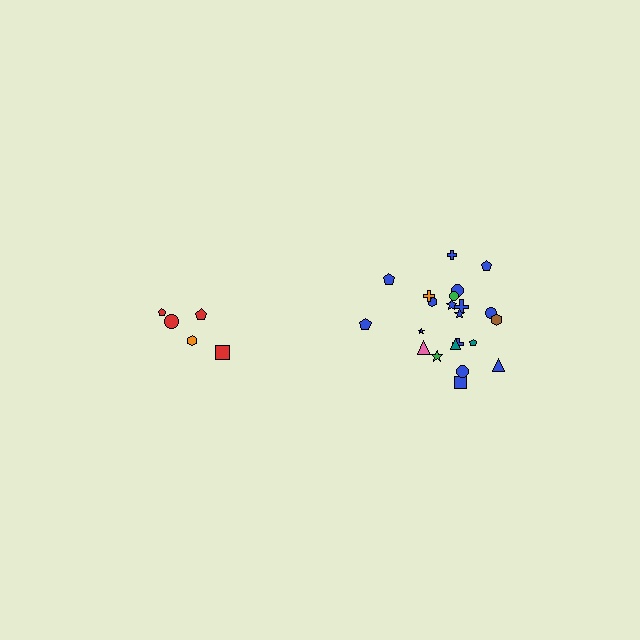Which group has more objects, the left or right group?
The right group.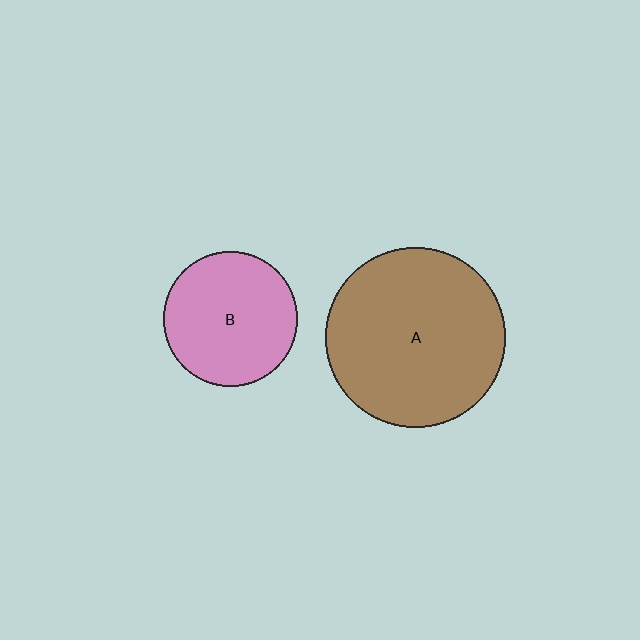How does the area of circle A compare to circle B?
Approximately 1.8 times.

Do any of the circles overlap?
No, none of the circles overlap.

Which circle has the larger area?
Circle A (brown).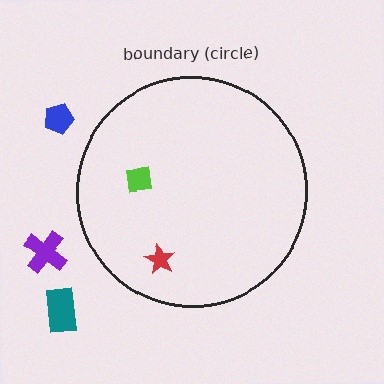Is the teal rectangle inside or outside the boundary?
Outside.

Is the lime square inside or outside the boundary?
Inside.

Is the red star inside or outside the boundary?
Inside.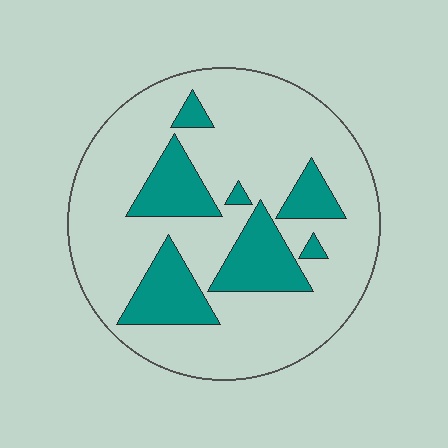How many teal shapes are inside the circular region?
7.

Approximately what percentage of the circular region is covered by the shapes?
Approximately 25%.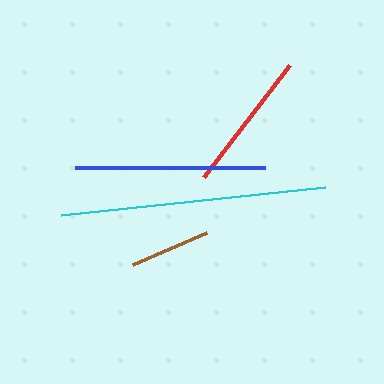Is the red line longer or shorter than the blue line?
The blue line is longer than the red line.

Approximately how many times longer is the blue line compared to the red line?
The blue line is approximately 1.3 times the length of the red line.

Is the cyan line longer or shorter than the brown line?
The cyan line is longer than the brown line.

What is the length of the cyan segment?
The cyan segment is approximately 265 pixels long.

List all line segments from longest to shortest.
From longest to shortest: cyan, blue, red, brown.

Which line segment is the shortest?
The brown line is the shortest at approximately 81 pixels.